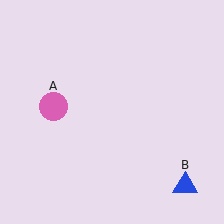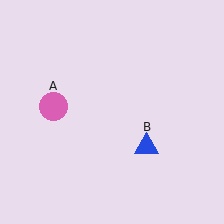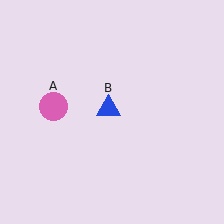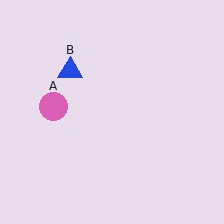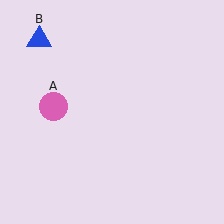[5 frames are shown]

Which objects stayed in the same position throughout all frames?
Pink circle (object A) remained stationary.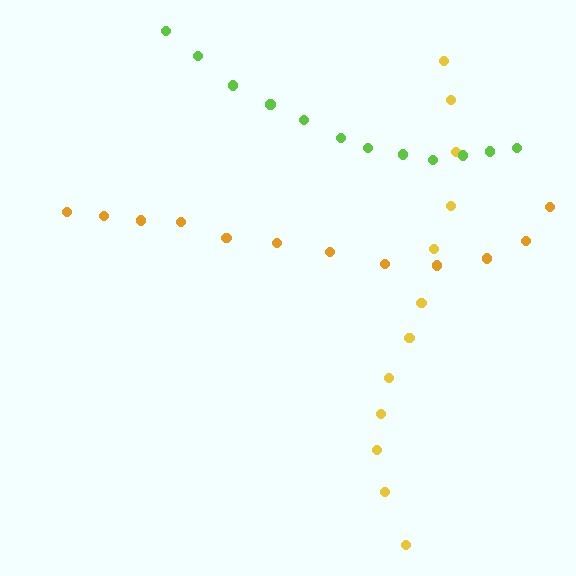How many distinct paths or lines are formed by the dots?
There are 3 distinct paths.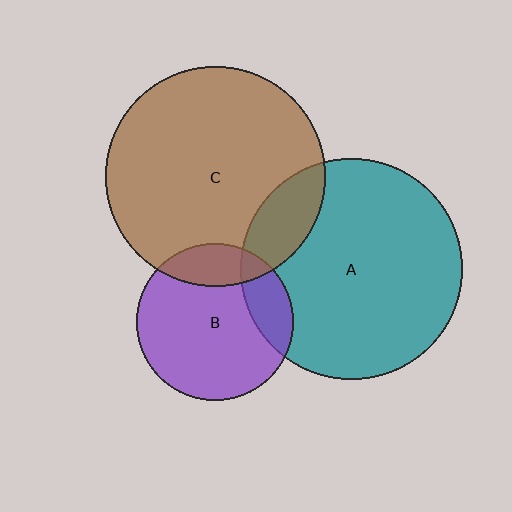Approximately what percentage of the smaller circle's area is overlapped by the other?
Approximately 20%.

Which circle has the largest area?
Circle A (teal).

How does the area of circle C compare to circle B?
Approximately 1.9 times.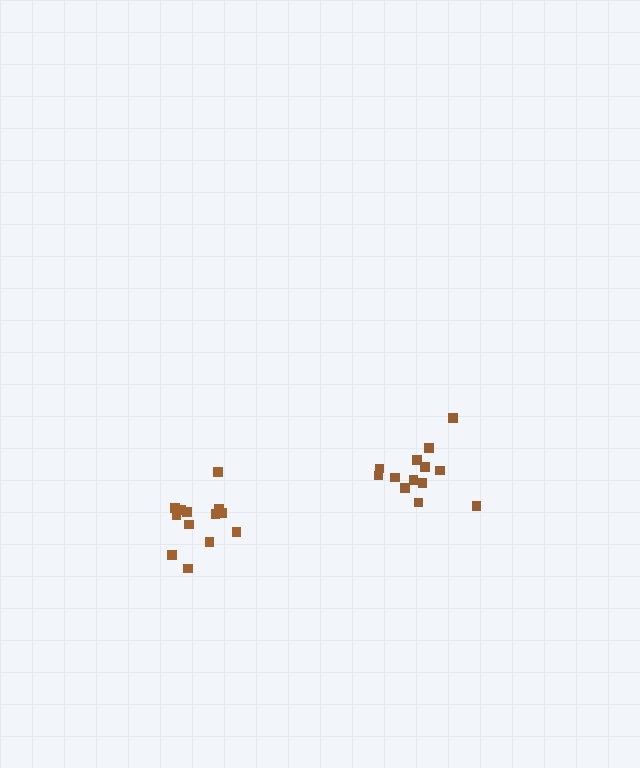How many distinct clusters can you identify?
There are 2 distinct clusters.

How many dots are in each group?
Group 1: 13 dots, Group 2: 13 dots (26 total).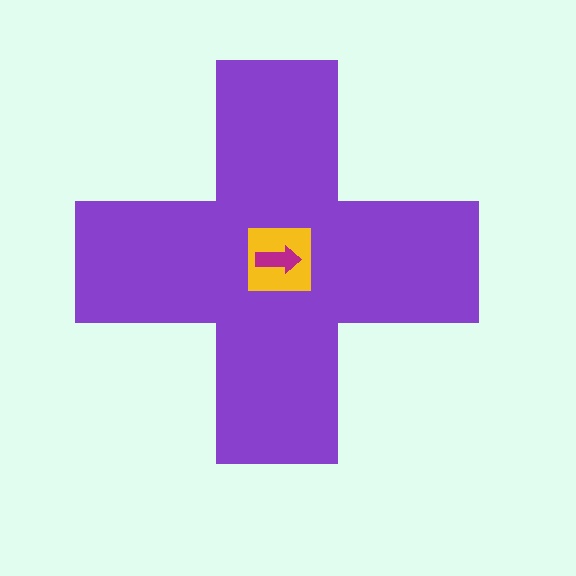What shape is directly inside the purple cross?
The yellow square.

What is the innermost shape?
The magenta arrow.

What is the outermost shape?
The purple cross.